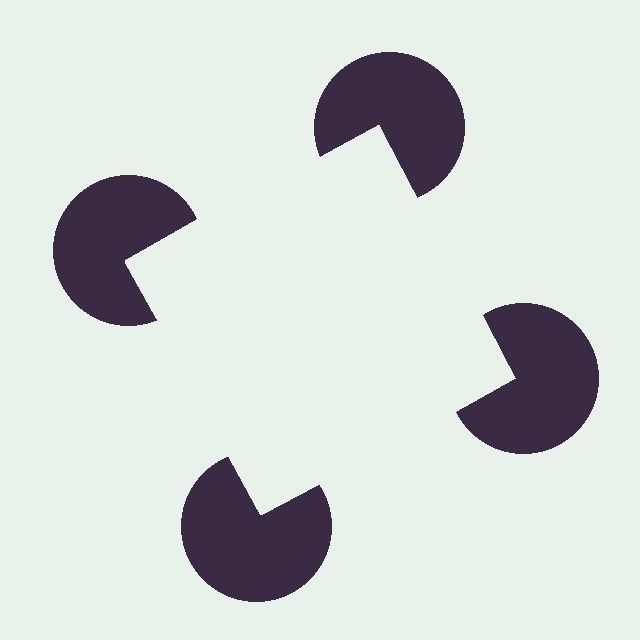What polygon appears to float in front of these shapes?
An illusory square — its edges are inferred from the aligned wedge cuts in the pac-man discs, not physically drawn.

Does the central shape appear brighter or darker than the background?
It typically appears slightly brighter than the background, even though no actual brightness change is drawn.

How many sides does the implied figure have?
4 sides.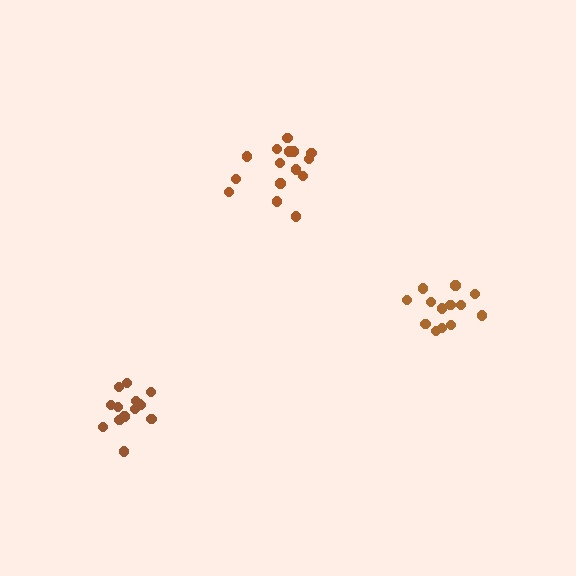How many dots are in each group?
Group 1: 15 dots, Group 2: 13 dots, Group 3: 14 dots (42 total).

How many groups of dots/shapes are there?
There are 3 groups.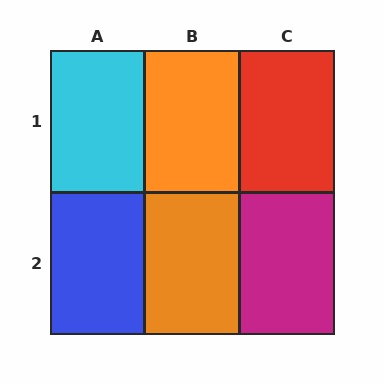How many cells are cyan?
1 cell is cyan.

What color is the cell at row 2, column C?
Magenta.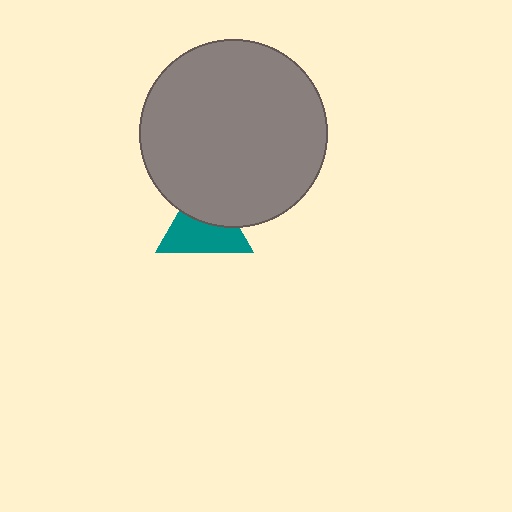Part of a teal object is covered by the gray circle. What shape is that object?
It is a triangle.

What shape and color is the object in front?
The object in front is a gray circle.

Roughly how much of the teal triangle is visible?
About half of it is visible (roughly 59%).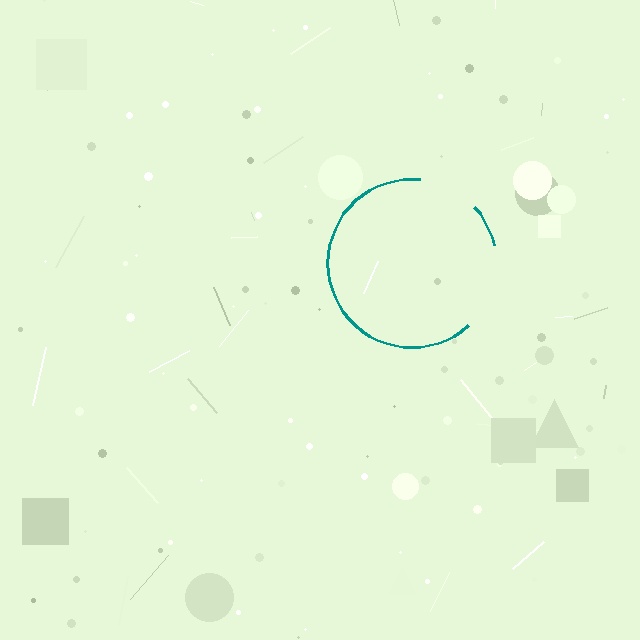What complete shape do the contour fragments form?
The contour fragments form a circle.